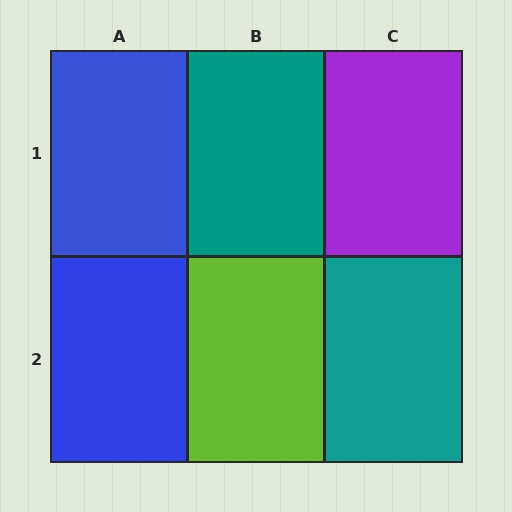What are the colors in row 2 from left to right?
Blue, lime, teal.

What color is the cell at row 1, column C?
Purple.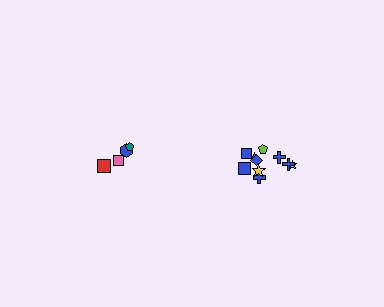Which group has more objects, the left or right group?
The right group.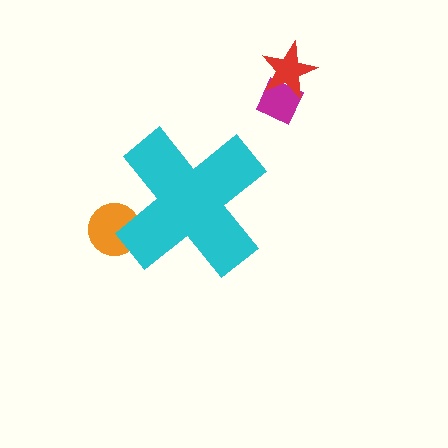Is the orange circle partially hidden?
Yes, the orange circle is partially hidden behind the cyan cross.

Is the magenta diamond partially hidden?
No, the magenta diamond is fully visible.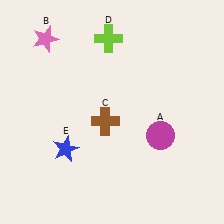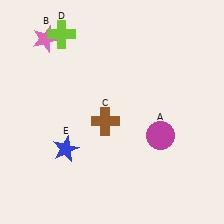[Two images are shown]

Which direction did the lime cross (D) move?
The lime cross (D) moved left.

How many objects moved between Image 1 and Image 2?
1 object moved between the two images.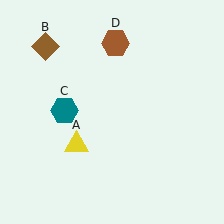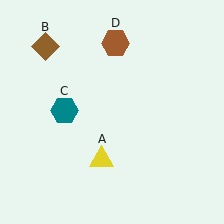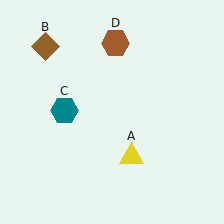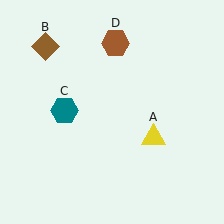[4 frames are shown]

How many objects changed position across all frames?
1 object changed position: yellow triangle (object A).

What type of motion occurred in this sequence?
The yellow triangle (object A) rotated counterclockwise around the center of the scene.